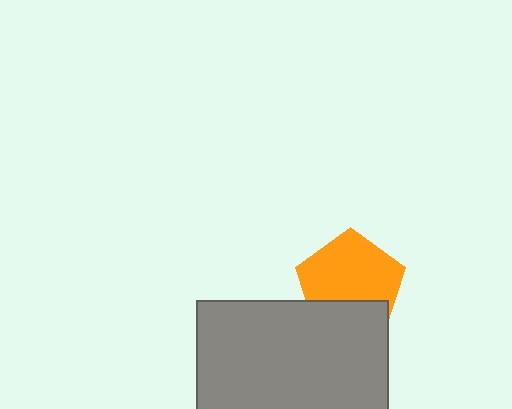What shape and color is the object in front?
The object in front is a gray rectangle.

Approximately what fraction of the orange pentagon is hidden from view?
Roughly 32% of the orange pentagon is hidden behind the gray rectangle.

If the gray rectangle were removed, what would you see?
You would see the complete orange pentagon.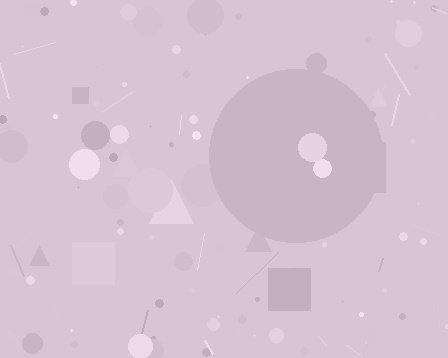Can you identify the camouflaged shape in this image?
The camouflaged shape is a circle.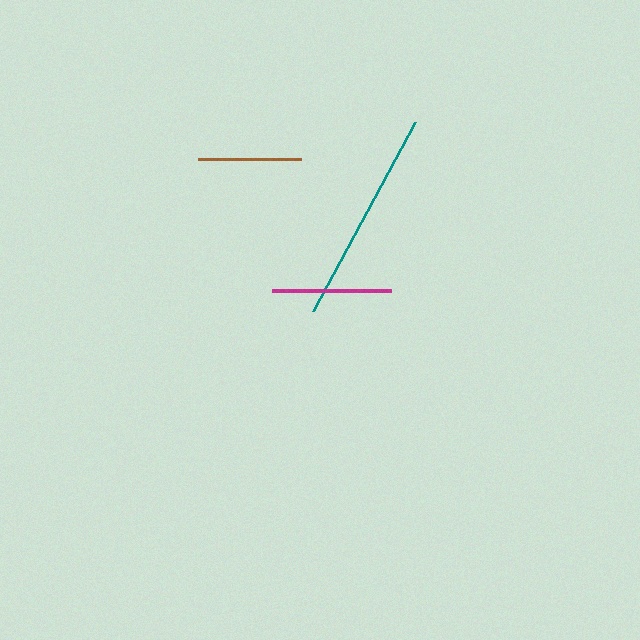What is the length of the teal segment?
The teal segment is approximately 215 pixels long.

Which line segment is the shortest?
The brown line is the shortest at approximately 103 pixels.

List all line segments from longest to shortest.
From longest to shortest: teal, magenta, brown.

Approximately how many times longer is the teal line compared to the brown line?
The teal line is approximately 2.1 times the length of the brown line.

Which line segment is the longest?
The teal line is the longest at approximately 215 pixels.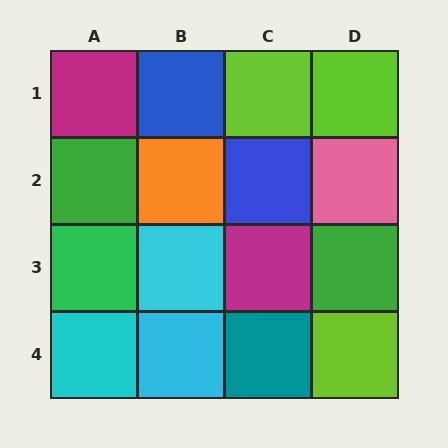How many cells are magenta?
2 cells are magenta.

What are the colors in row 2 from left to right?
Green, orange, blue, pink.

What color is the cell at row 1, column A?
Magenta.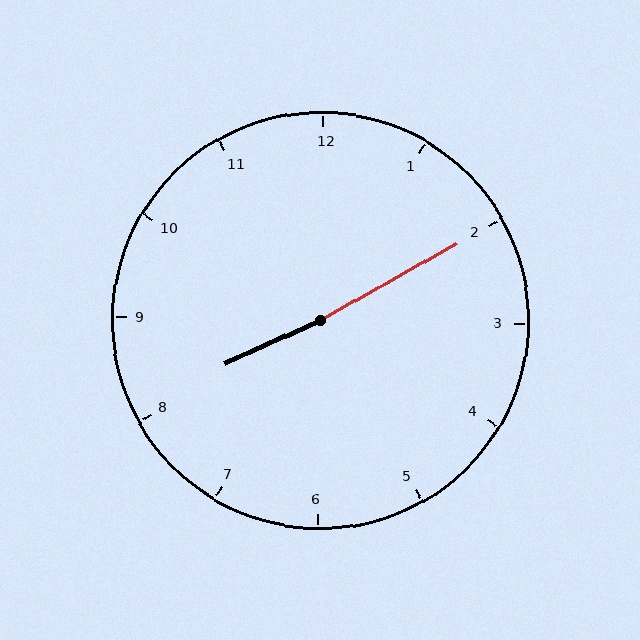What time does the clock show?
8:10.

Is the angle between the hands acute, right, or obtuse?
It is obtuse.